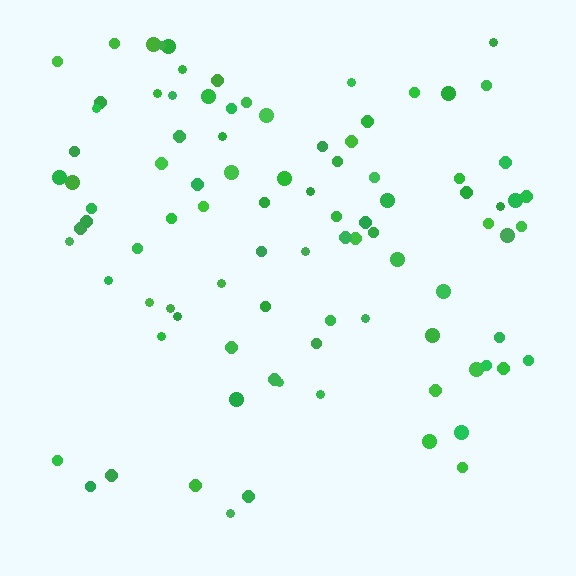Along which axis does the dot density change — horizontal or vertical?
Vertical.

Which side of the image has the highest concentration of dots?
The top.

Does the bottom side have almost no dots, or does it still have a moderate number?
Still a moderate number, just noticeably fewer than the top.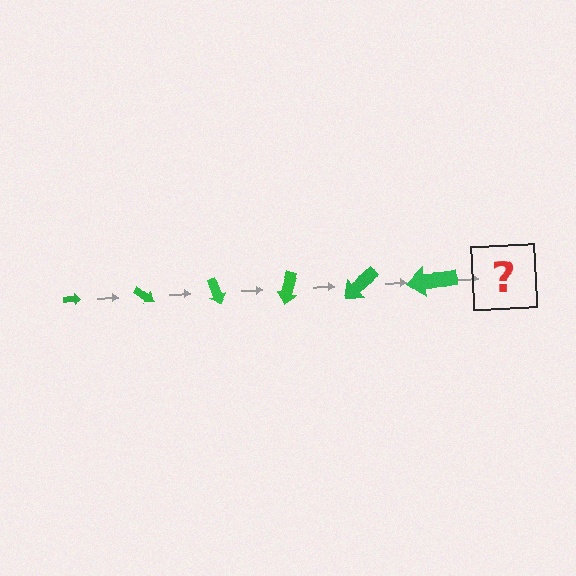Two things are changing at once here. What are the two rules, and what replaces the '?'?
The two rules are that the arrow grows larger each step and it rotates 35 degrees each step. The '?' should be an arrow, larger than the previous one and rotated 210 degrees from the start.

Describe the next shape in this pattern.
It should be an arrow, larger than the previous one and rotated 210 degrees from the start.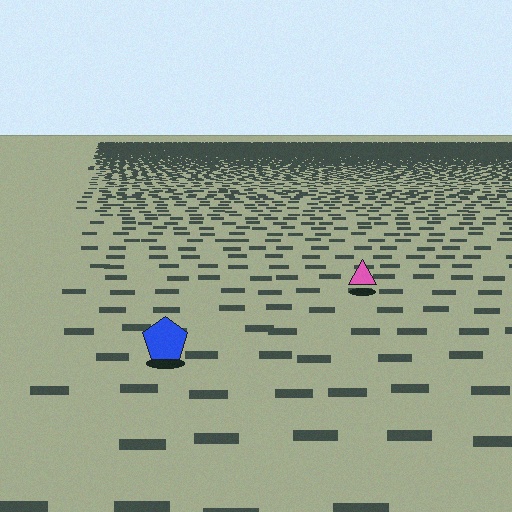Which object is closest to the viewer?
The blue pentagon is closest. The texture marks near it are larger and more spread out.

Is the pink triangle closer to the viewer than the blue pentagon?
No. The blue pentagon is closer — you can tell from the texture gradient: the ground texture is coarser near it.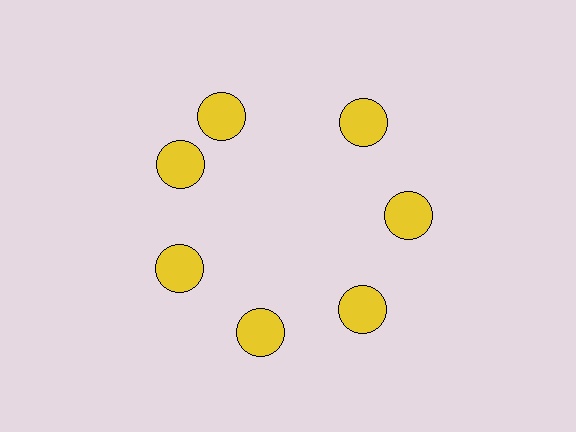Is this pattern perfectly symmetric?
No. The 7 yellow circles are arranged in a ring, but one element near the 12 o'clock position is rotated out of alignment along the ring, breaking the 7-fold rotational symmetry.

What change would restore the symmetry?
The symmetry would be restored by rotating it back into even spacing with its neighbors so that all 7 circles sit at equal angles and equal distance from the center.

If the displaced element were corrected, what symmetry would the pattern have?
It would have 7-fold rotational symmetry — the pattern would map onto itself every 51 degrees.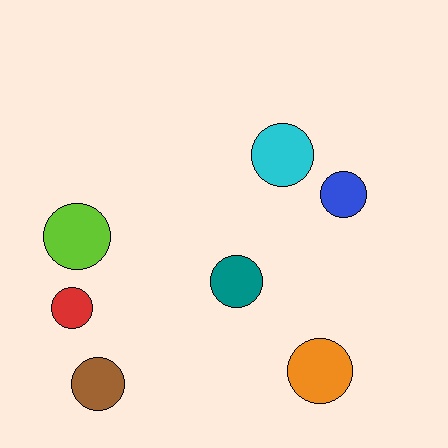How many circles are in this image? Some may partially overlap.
There are 7 circles.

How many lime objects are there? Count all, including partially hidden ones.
There is 1 lime object.